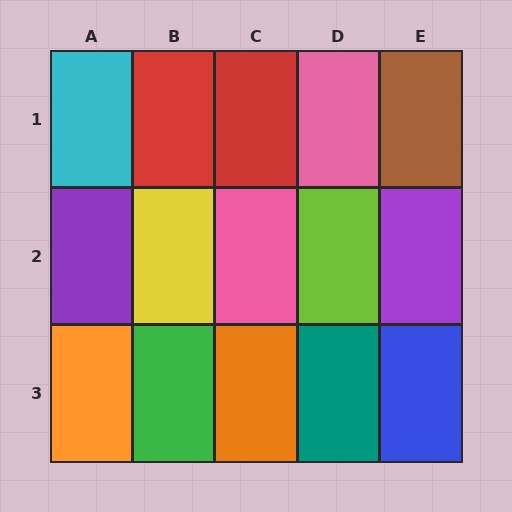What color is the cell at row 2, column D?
Lime.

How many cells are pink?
2 cells are pink.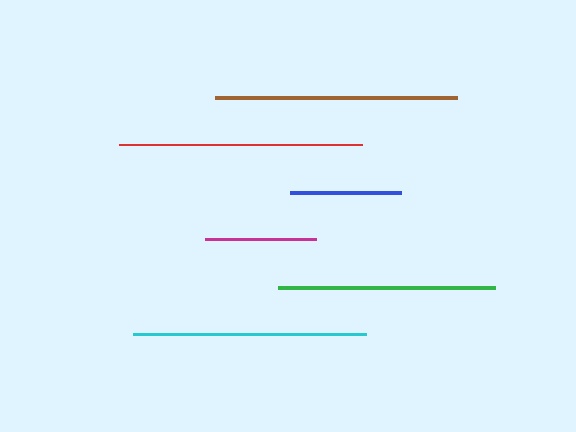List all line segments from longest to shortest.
From longest to shortest: red, brown, cyan, green, magenta, blue.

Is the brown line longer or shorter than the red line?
The red line is longer than the brown line.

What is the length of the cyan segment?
The cyan segment is approximately 233 pixels long.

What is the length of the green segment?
The green segment is approximately 217 pixels long.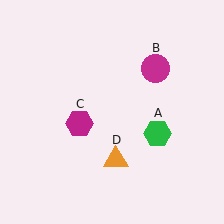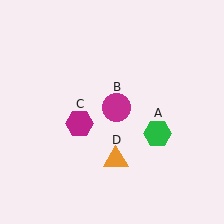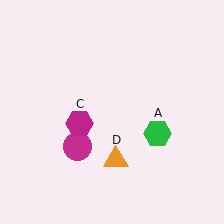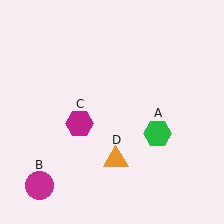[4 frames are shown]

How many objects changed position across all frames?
1 object changed position: magenta circle (object B).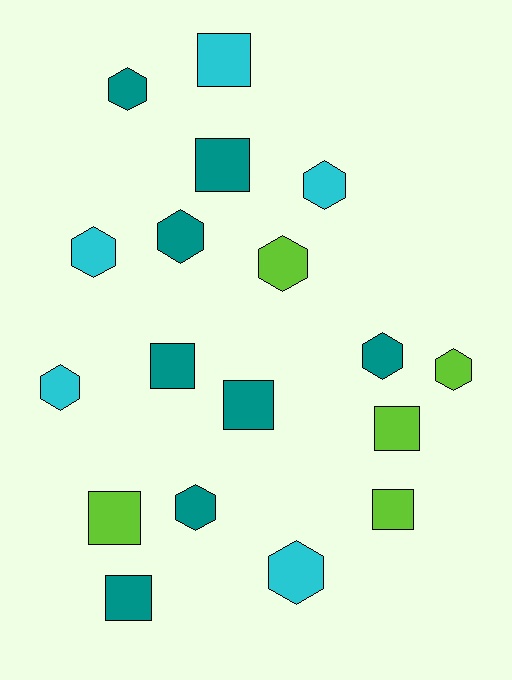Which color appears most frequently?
Teal, with 8 objects.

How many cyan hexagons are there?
There are 4 cyan hexagons.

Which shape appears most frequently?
Hexagon, with 10 objects.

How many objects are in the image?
There are 18 objects.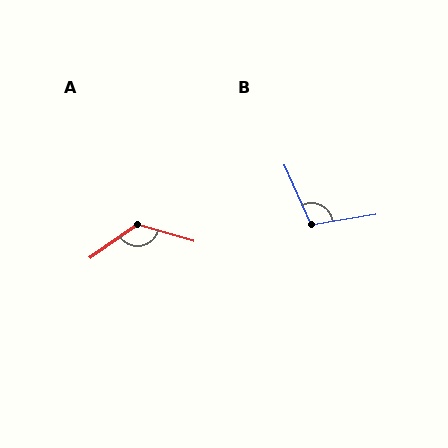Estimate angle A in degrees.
Approximately 128 degrees.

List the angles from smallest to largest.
B (104°), A (128°).